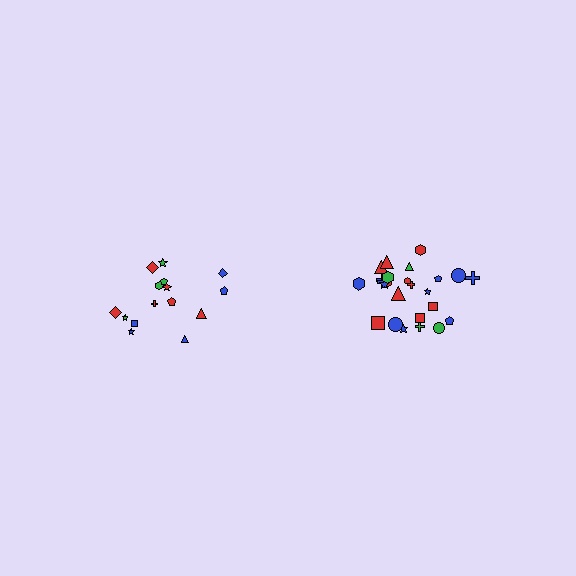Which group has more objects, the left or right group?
The right group.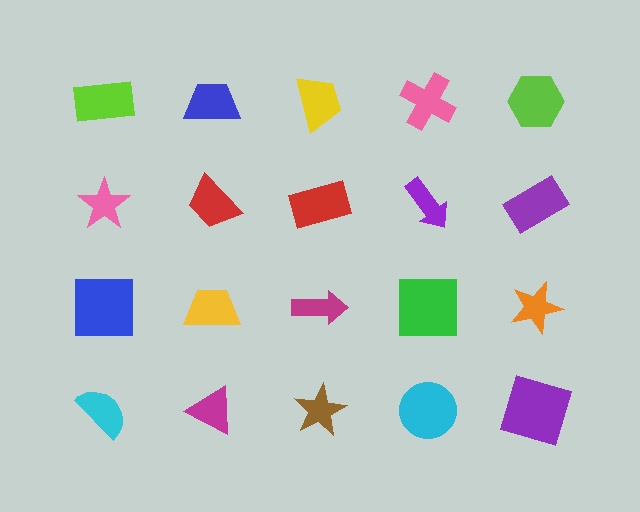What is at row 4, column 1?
A cyan semicircle.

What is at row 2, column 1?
A pink star.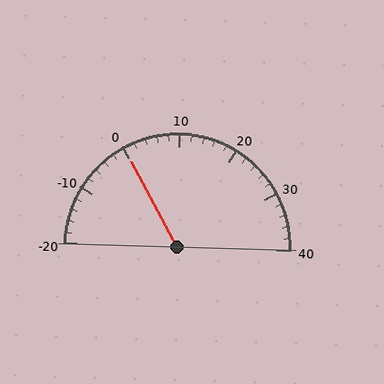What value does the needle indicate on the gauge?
The needle indicates approximately 0.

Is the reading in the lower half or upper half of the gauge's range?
The reading is in the lower half of the range (-20 to 40).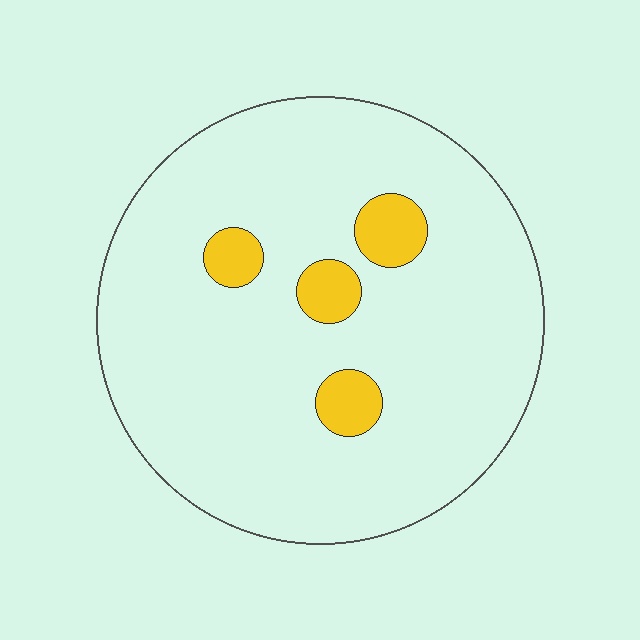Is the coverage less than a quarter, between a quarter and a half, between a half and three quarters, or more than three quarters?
Less than a quarter.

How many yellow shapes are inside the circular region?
4.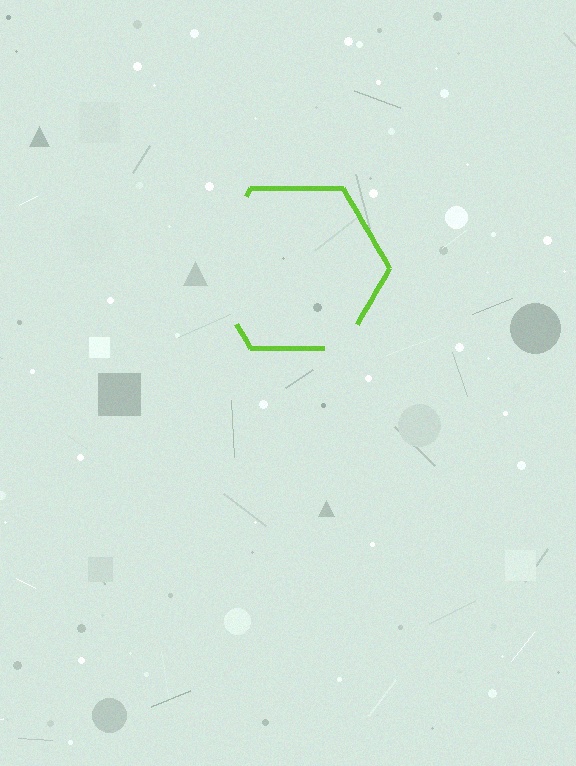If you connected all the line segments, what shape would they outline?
They would outline a hexagon.